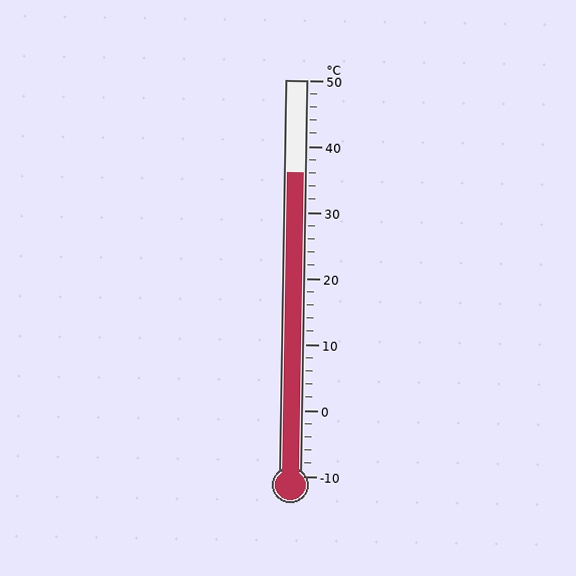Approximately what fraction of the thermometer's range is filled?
The thermometer is filled to approximately 75% of its range.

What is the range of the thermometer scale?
The thermometer scale ranges from -10°C to 50°C.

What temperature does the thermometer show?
The thermometer shows approximately 36°C.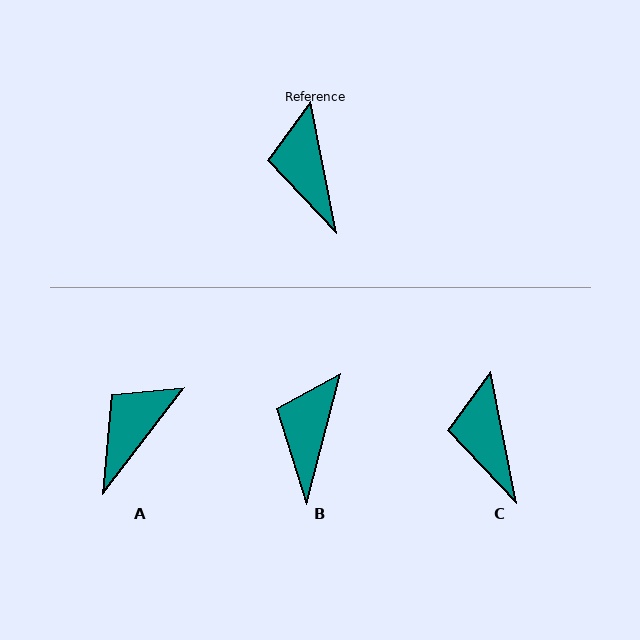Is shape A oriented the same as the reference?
No, it is off by about 49 degrees.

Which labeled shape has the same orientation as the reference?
C.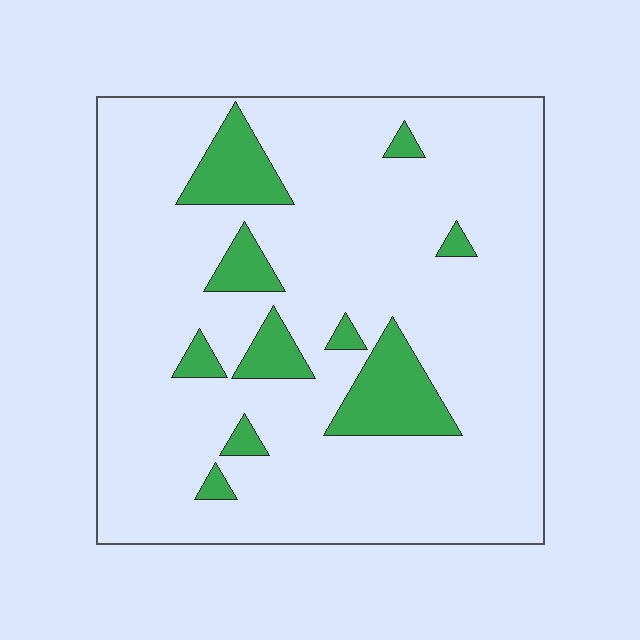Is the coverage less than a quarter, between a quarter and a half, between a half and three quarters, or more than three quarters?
Less than a quarter.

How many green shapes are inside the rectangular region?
10.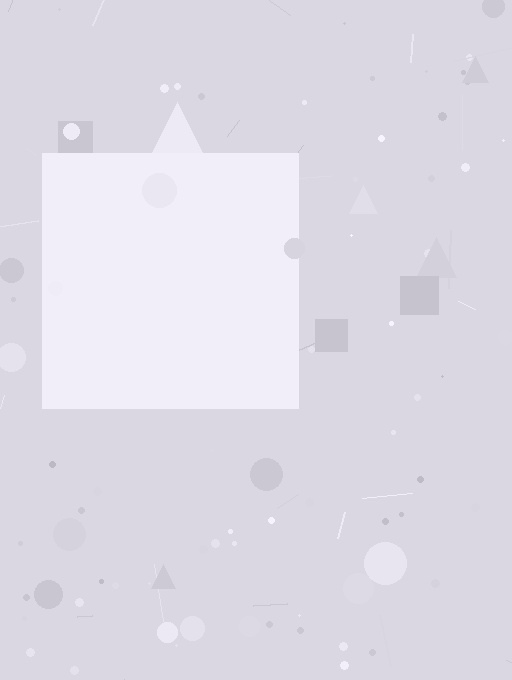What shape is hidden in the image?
A square is hidden in the image.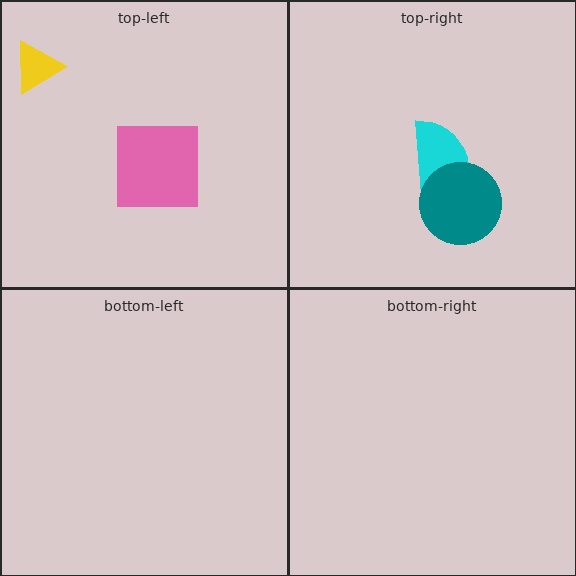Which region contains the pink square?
The top-left region.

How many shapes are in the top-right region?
2.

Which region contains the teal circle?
The top-right region.